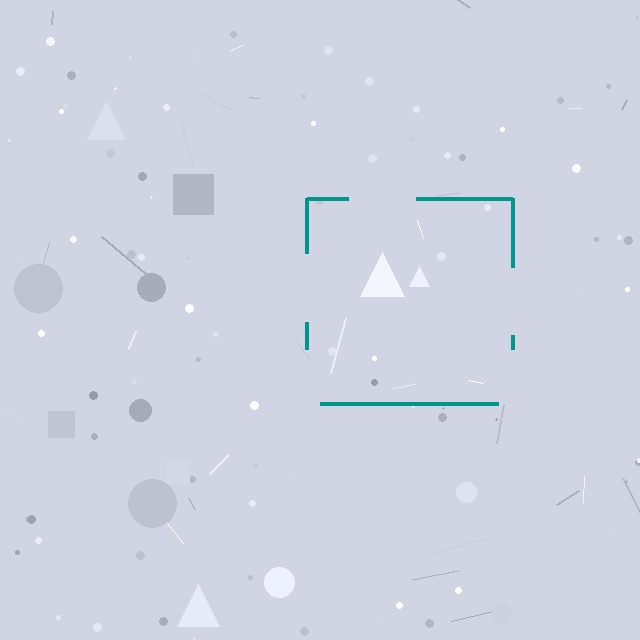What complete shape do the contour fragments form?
The contour fragments form a square.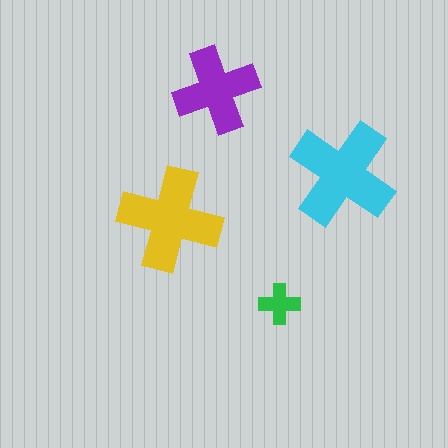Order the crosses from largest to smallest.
the cyan one, the yellow one, the purple one, the green one.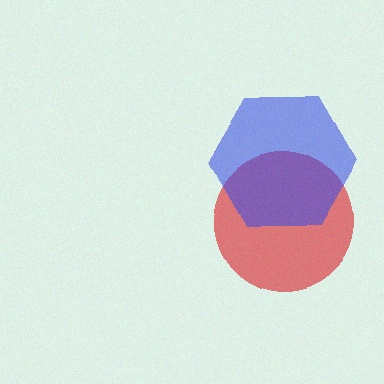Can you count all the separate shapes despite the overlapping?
Yes, there are 2 separate shapes.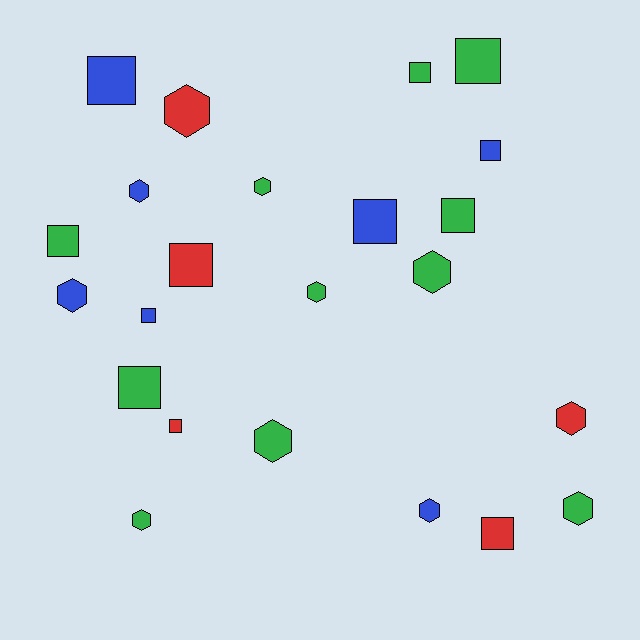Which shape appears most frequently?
Square, with 12 objects.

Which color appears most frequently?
Green, with 11 objects.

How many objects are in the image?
There are 23 objects.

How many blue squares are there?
There are 4 blue squares.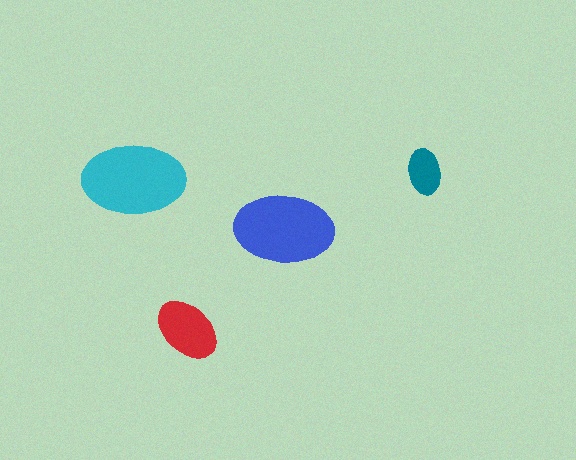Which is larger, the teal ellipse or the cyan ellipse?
The cyan one.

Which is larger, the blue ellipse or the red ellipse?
The blue one.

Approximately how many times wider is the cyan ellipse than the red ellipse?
About 1.5 times wider.